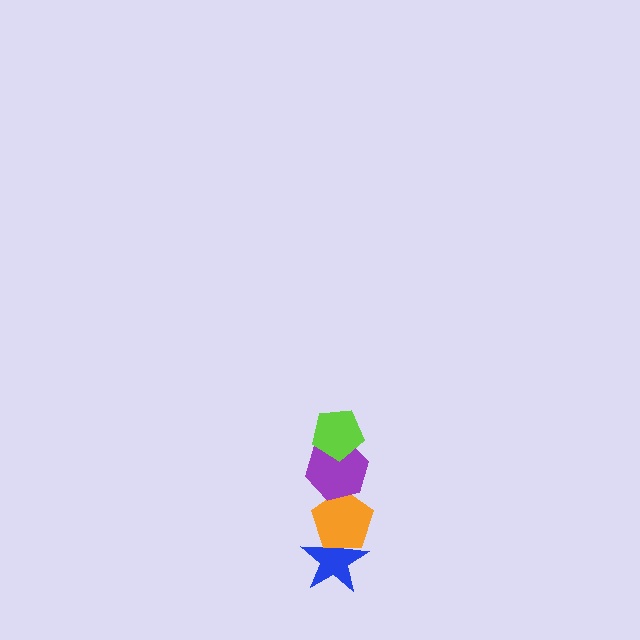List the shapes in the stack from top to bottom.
From top to bottom: the lime pentagon, the purple hexagon, the orange pentagon, the blue star.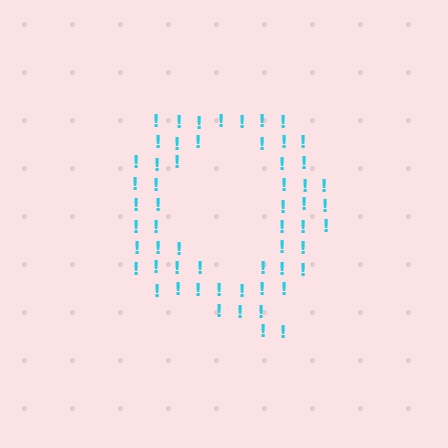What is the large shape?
The large shape is the letter Q.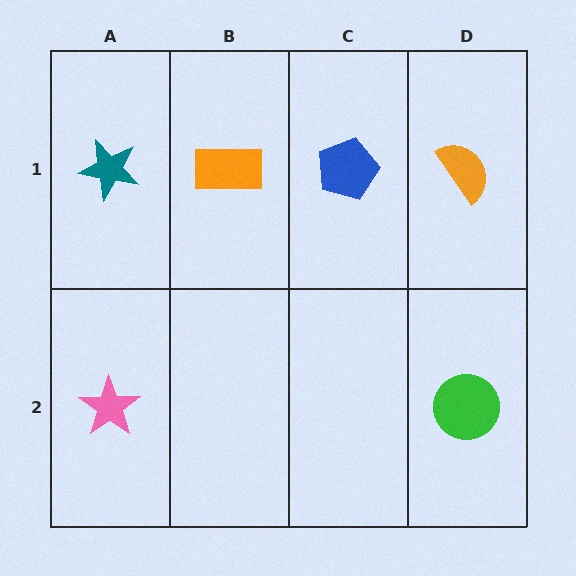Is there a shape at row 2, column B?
No, that cell is empty.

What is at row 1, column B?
An orange rectangle.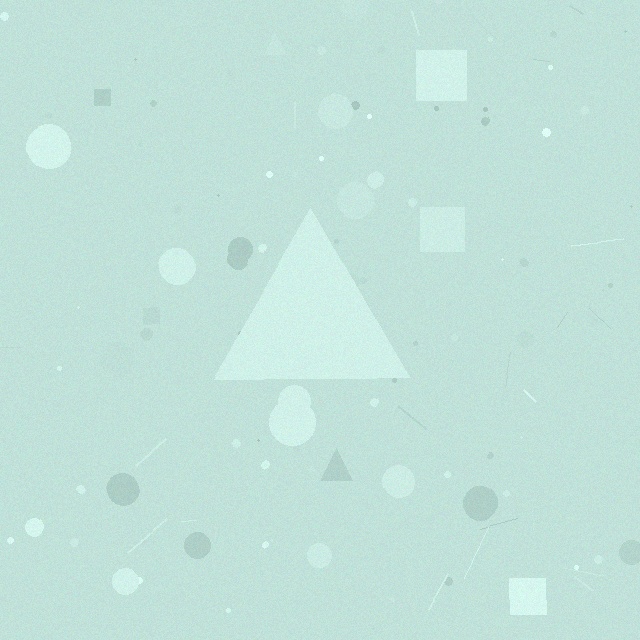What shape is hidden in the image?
A triangle is hidden in the image.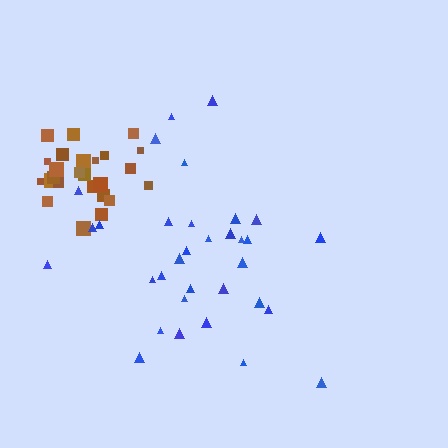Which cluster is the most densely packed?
Brown.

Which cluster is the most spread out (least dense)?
Blue.